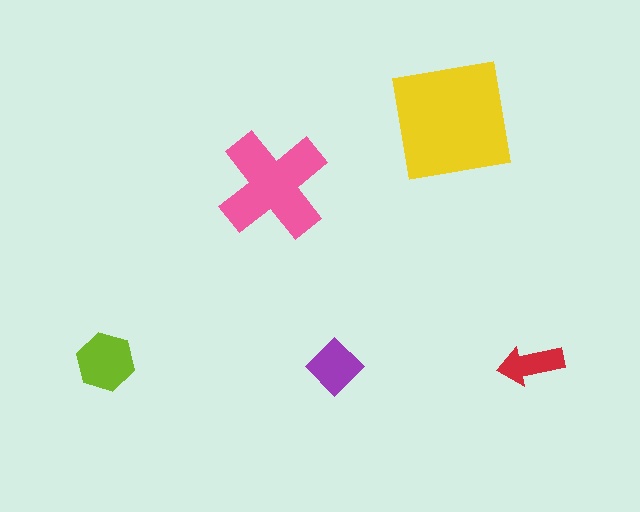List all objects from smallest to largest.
The red arrow, the purple diamond, the lime hexagon, the pink cross, the yellow square.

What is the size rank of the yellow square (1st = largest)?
1st.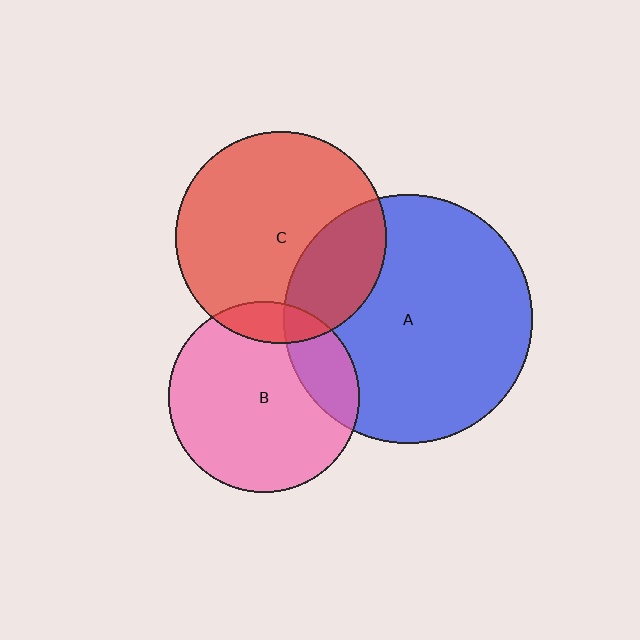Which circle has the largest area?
Circle A (blue).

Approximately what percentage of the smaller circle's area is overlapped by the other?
Approximately 10%.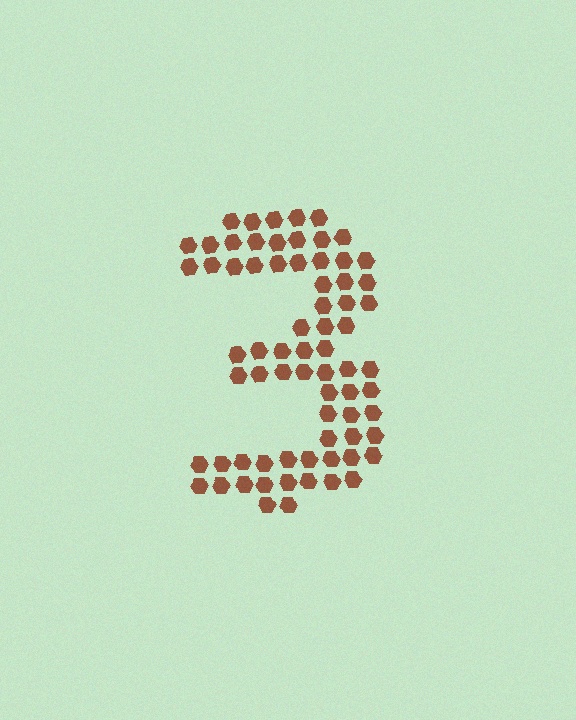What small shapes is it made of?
It is made of small hexagons.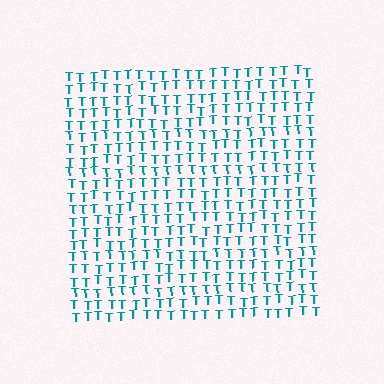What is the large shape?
The large shape is a square.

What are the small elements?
The small elements are letter T's.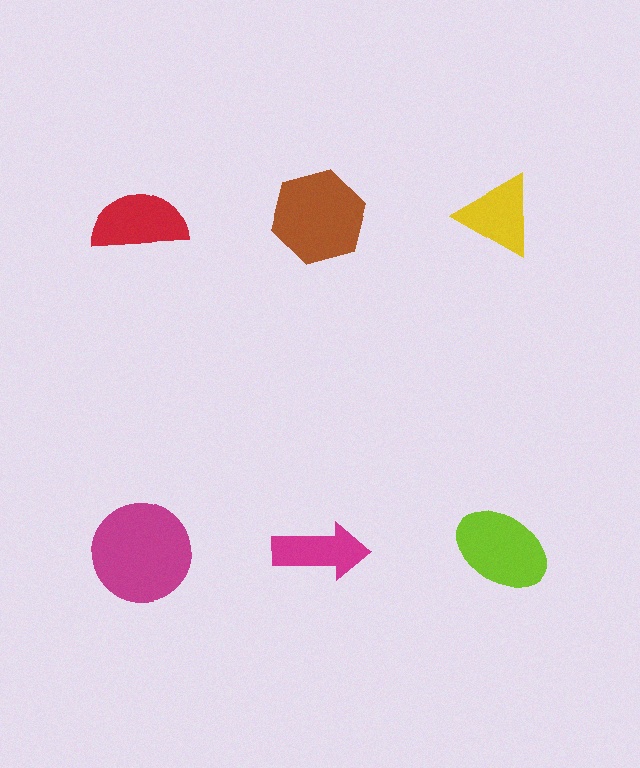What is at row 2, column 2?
A magenta arrow.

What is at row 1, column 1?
A red semicircle.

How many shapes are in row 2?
3 shapes.